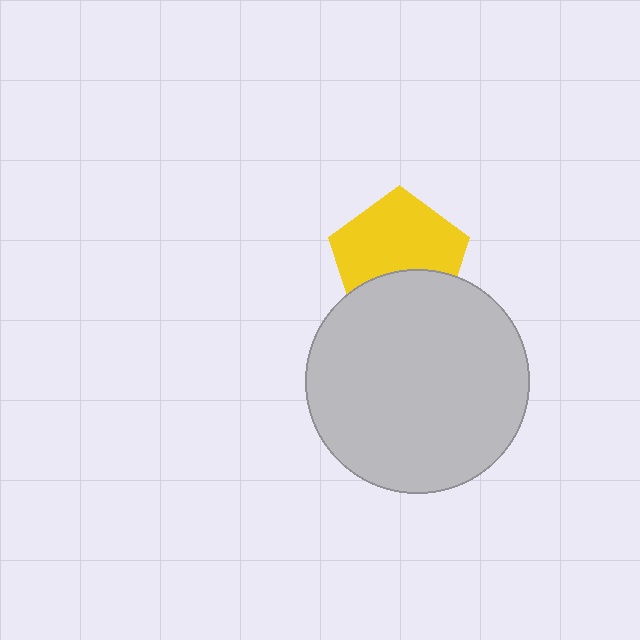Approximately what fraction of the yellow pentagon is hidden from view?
Roughly 35% of the yellow pentagon is hidden behind the light gray circle.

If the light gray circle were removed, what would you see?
You would see the complete yellow pentagon.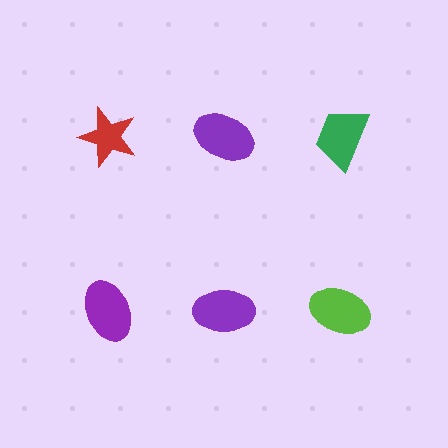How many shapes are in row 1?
3 shapes.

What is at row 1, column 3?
A green trapezoid.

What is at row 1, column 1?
A red star.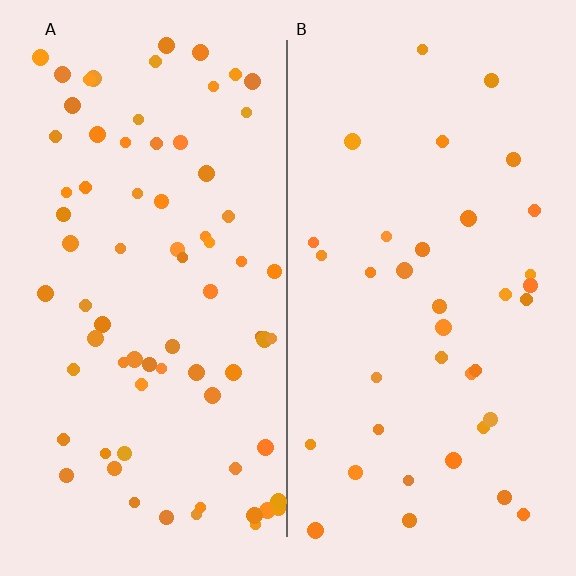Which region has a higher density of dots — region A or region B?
A (the left).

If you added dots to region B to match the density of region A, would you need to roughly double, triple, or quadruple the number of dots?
Approximately double.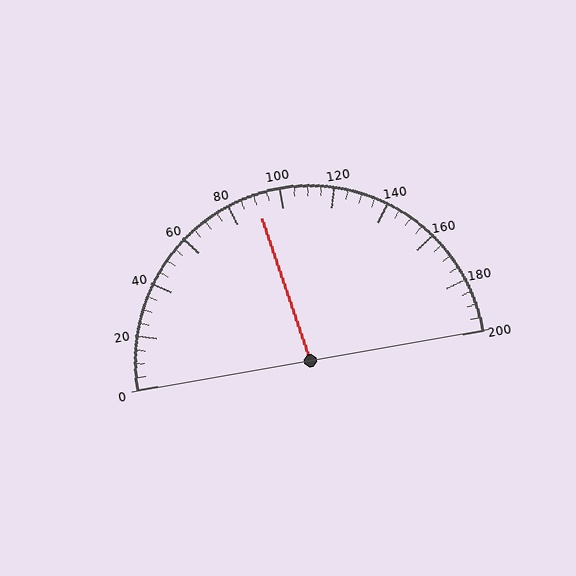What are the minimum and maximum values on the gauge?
The gauge ranges from 0 to 200.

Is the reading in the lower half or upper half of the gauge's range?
The reading is in the lower half of the range (0 to 200).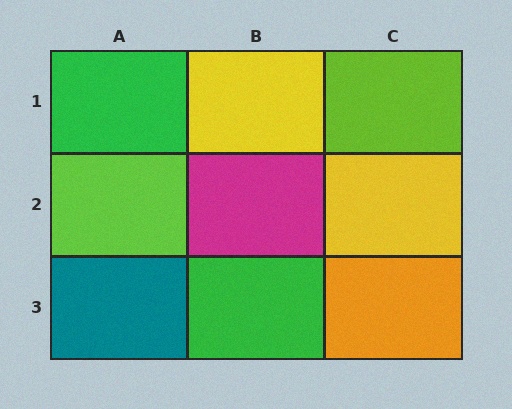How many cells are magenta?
1 cell is magenta.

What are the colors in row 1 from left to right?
Green, yellow, lime.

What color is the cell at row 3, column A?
Teal.